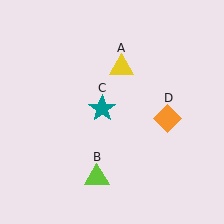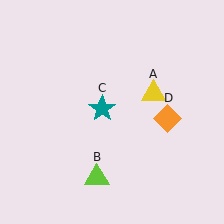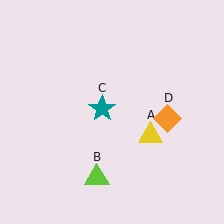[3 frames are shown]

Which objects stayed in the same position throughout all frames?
Lime triangle (object B) and teal star (object C) and orange diamond (object D) remained stationary.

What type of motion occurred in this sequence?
The yellow triangle (object A) rotated clockwise around the center of the scene.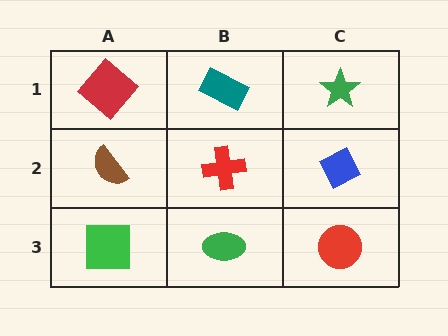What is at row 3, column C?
A red circle.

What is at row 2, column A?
A brown semicircle.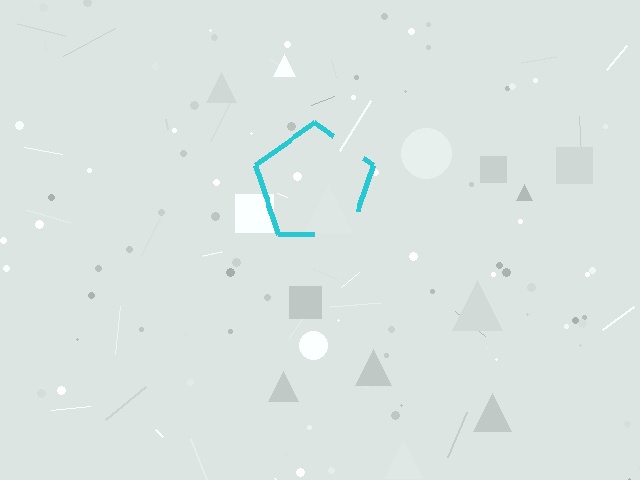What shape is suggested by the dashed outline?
The dashed outline suggests a pentagon.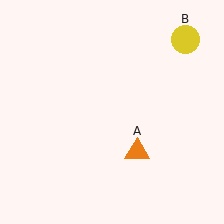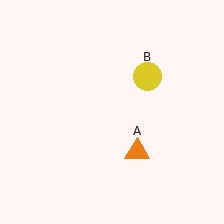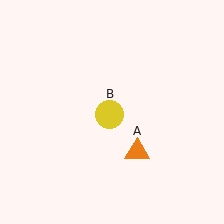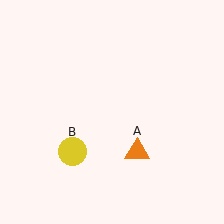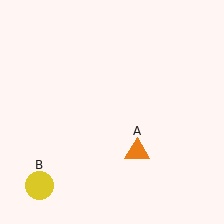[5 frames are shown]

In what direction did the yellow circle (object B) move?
The yellow circle (object B) moved down and to the left.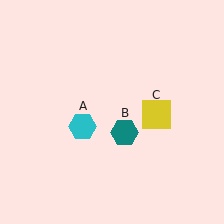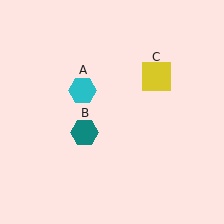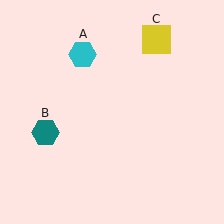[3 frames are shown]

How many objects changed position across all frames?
3 objects changed position: cyan hexagon (object A), teal hexagon (object B), yellow square (object C).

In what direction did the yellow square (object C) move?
The yellow square (object C) moved up.